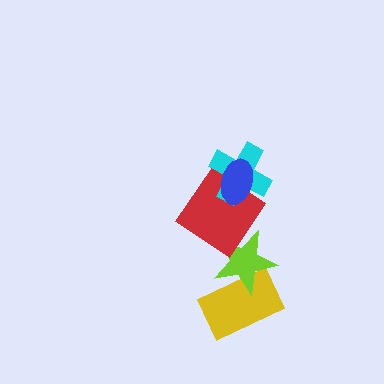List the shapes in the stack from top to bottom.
From top to bottom: the blue ellipse, the cyan cross, the red diamond, the lime star, the yellow rectangle.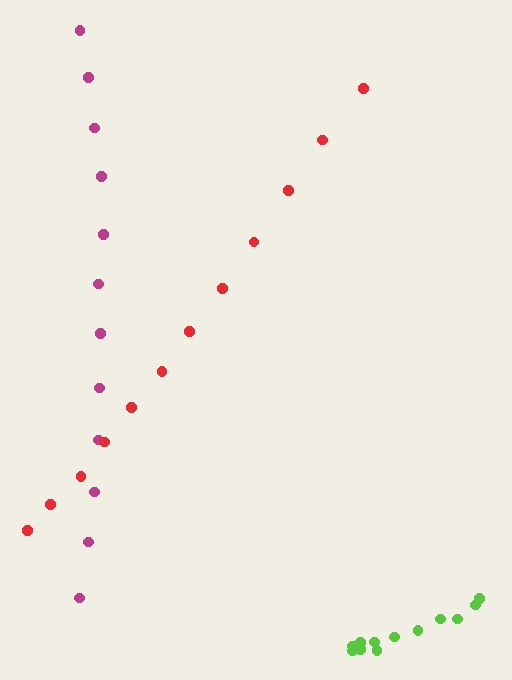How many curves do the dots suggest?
There are 3 distinct paths.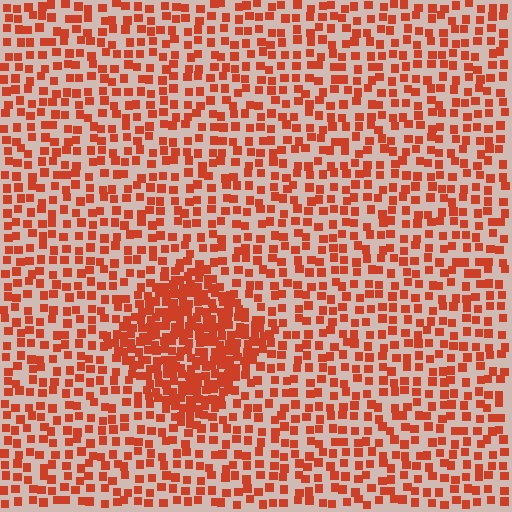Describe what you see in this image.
The image contains small red elements arranged at two different densities. A diamond-shaped region is visible where the elements are more densely packed than the surrounding area.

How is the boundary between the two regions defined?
The boundary is defined by a change in element density (approximately 2.2x ratio). All elements are the same color, size, and shape.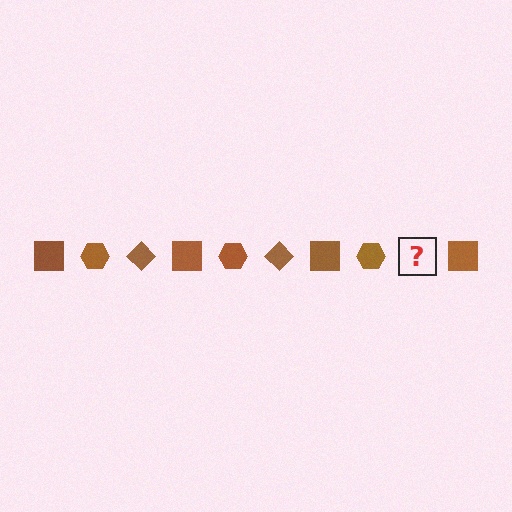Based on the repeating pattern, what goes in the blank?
The blank should be a brown diamond.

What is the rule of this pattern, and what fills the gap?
The rule is that the pattern cycles through square, hexagon, diamond shapes in brown. The gap should be filled with a brown diamond.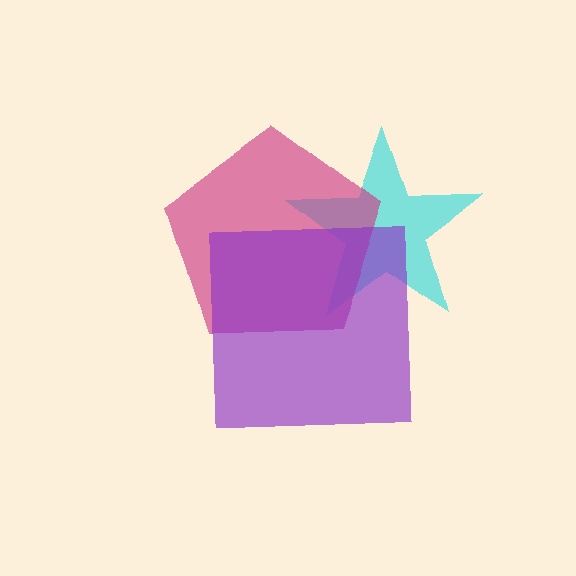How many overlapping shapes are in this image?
There are 3 overlapping shapes in the image.